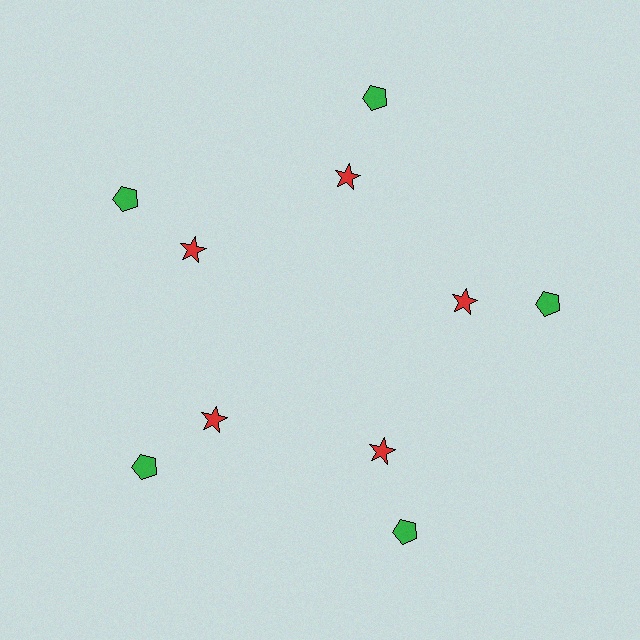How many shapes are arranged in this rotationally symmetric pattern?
There are 10 shapes, arranged in 5 groups of 2.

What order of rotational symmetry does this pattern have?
This pattern has 5-fold rotational symmetry.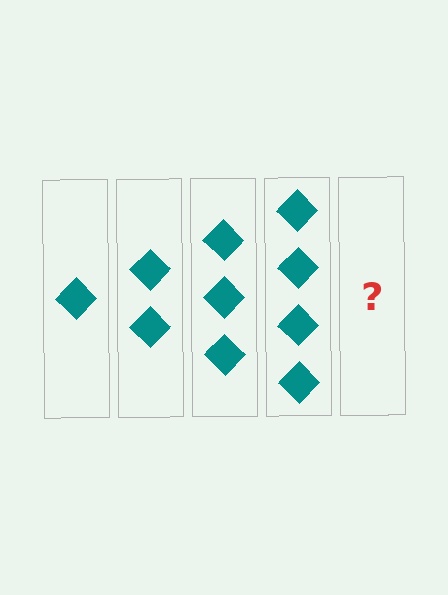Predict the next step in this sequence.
The next step is 5 diamonds.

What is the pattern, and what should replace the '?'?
The pattern is that each step adds one more diamond. The '?' should be 5 diamonds.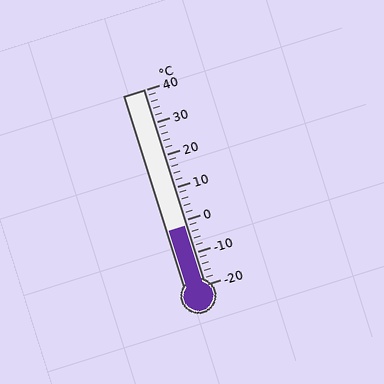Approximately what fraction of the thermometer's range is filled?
The thermometer is filled to approximately 30% of its range.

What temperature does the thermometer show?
The thermometer shows approximately -2°C.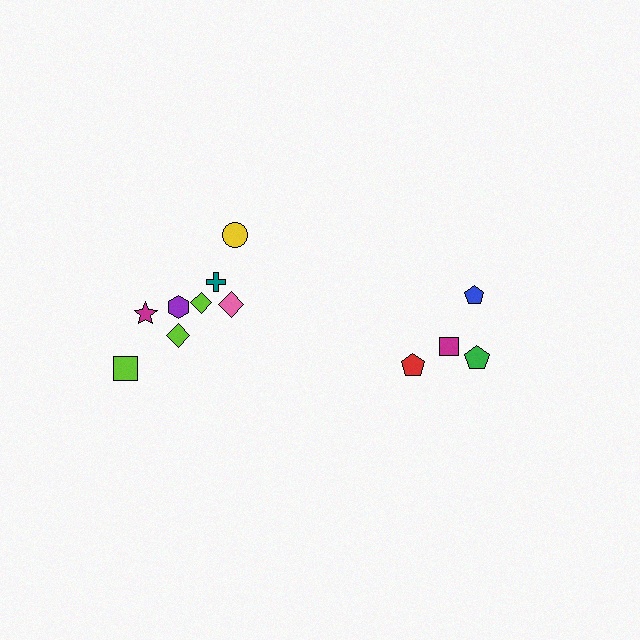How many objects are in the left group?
There are 8 objects.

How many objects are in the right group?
There are 4 objects.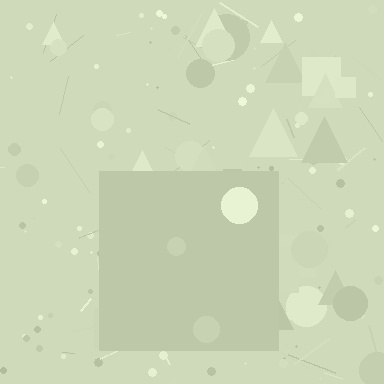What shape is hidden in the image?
A square is hidden in the image.